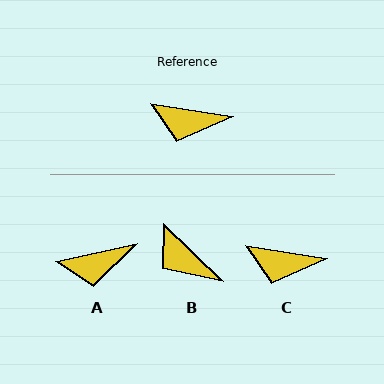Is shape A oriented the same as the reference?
No, it is off by about 21 degrees.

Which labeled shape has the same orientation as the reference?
C.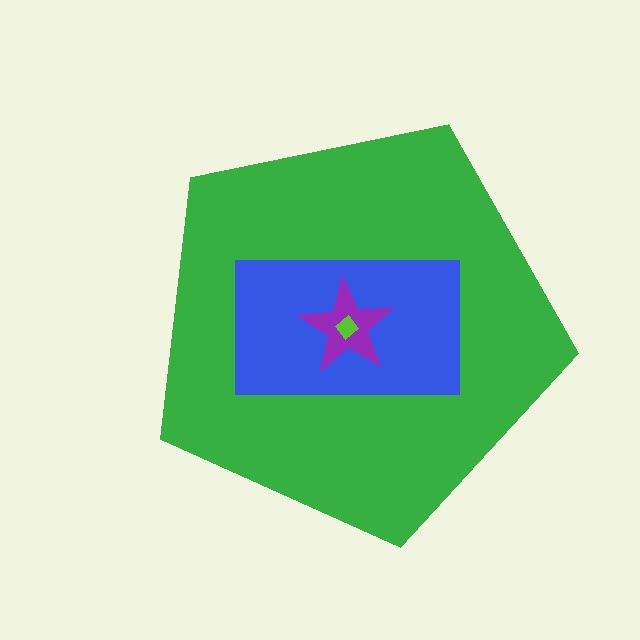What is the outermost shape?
The green pentagon.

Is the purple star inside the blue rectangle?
Yes.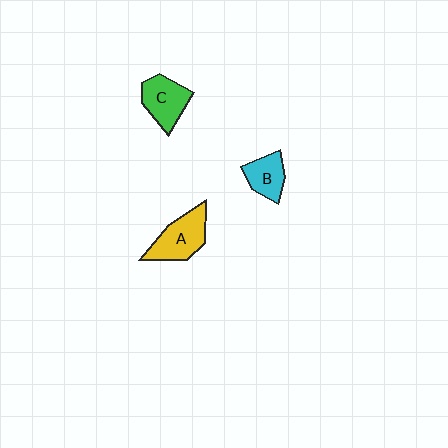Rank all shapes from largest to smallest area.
From largest to smallest: A (yellow), C (green), B (cyan).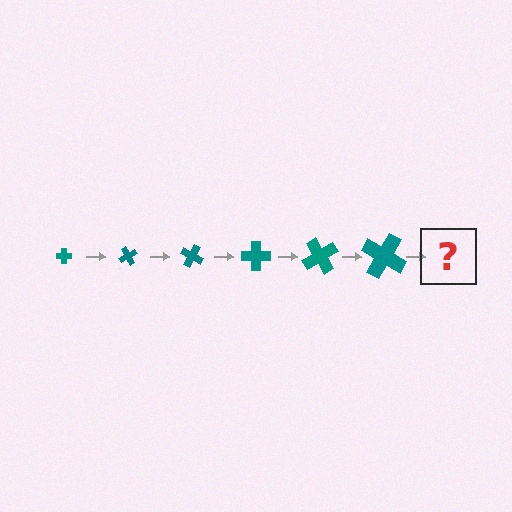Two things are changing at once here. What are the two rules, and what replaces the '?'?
The two rules are that the cross grows larger each step and it rotates 60 degrees each step. The '?' should be a cross, larger than the previous one and rotated 360 degrees from the start.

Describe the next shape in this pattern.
It should be a cross, larger than the previous one and rotated 360 degrees from the start.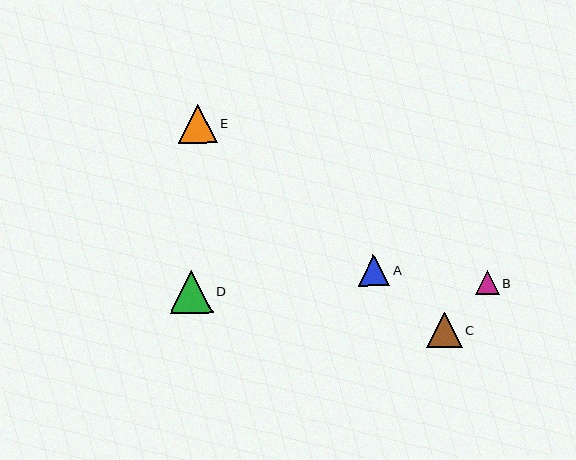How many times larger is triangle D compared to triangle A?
Triangle D is approximately 1.4 times the size of triangle A.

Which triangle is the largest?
Triangle D is the largest with a size of approximately 44 pixels.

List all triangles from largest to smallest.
From largest to smallest: D, E, C, A, B.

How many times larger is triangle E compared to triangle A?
Triangle E is approximately 1.2 times the size of triangle A.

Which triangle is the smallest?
Triangle B is the smallest with a size of approximately 24 pixels.